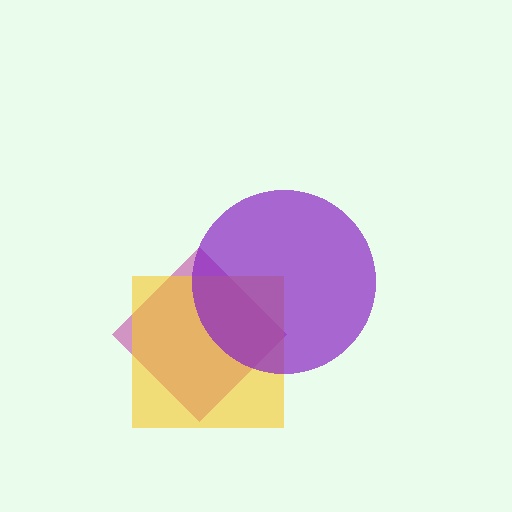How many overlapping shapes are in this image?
There are 3 overlapping shapes in the image.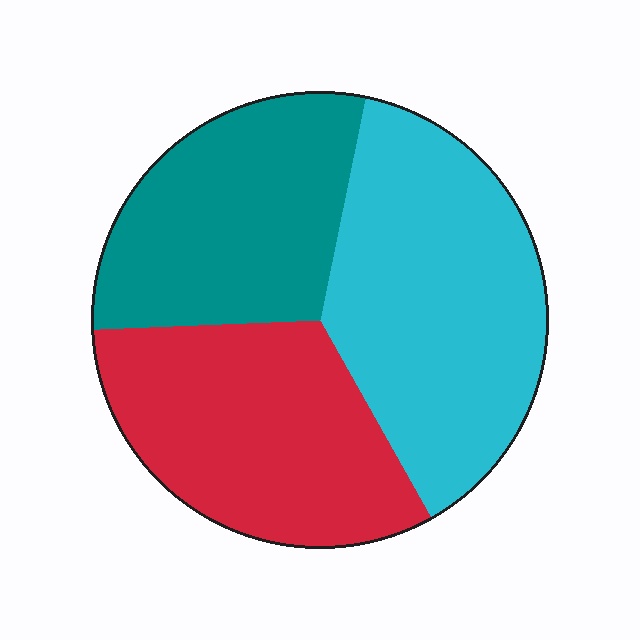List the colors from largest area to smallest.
From largest to smallest: cyan, red, teal.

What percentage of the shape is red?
Red takes up between a sixth and a third of the shape.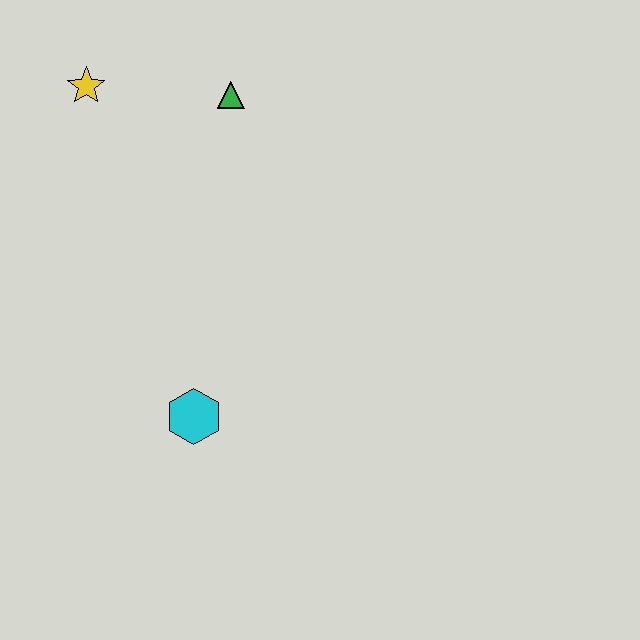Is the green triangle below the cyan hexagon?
No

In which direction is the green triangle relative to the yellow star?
The green triangle is to the right of the yellow star.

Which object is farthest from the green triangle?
The cyan hexagon is farthest from the green triangle.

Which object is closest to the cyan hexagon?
The green triangle is closest to the cyan hexagon.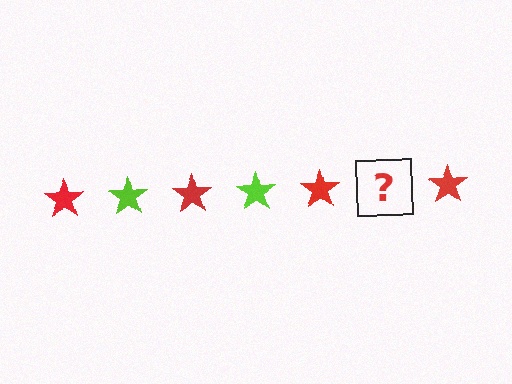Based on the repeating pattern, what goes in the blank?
The blank should be a lime star.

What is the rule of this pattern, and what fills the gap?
The rule is that the pattern cycles through red, lime stars. The gap should be filled with a lime star.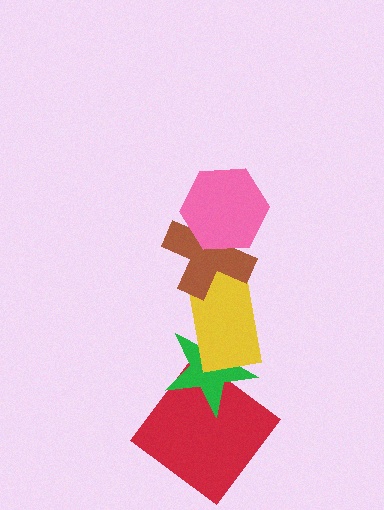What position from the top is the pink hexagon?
The pink hexagon is 1st from the top.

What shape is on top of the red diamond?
The green star is on top of the red diamond.